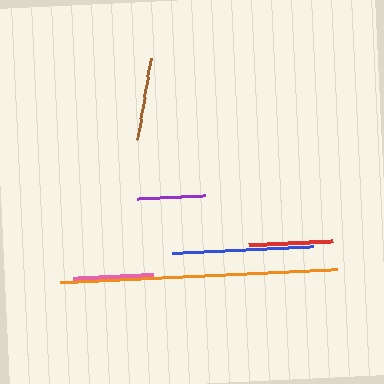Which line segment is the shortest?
The purple line is the shortest at approximately 68 pixels.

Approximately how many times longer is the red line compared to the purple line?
The red line is approximately 1.2 times the length of the purple line.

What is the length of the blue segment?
The blue segment is approximately 142 pixels long.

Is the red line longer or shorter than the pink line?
The red line is longer than the pink line.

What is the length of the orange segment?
The orange segment is approximately 277 pixels long.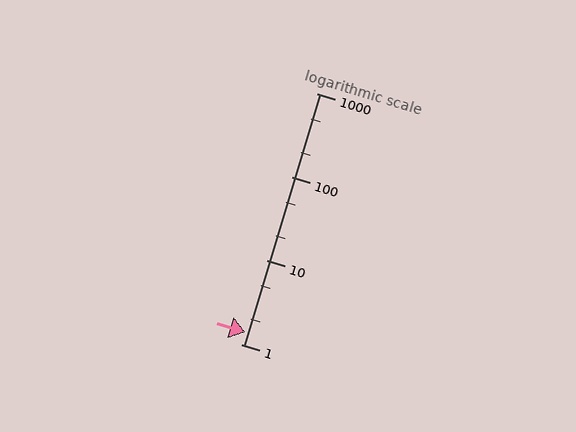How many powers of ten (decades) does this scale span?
The scale spans 3 decades, from 1 to 1000.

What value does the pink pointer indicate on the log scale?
The pointer indicates approximately 1.4.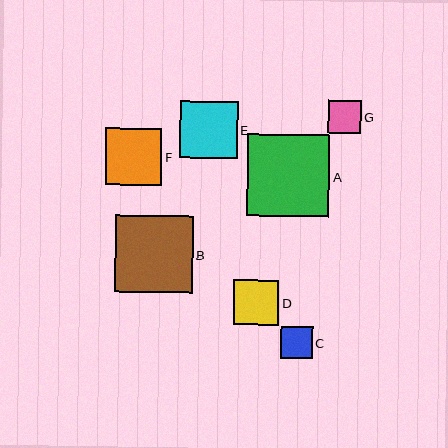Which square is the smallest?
Square C is the smallest with a size of approximately 31 pixels.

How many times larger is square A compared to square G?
Square A is approximately 2.5 times the size of square G.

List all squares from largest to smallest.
From largest to smallest: A, B, E, F, D, G, C.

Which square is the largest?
Square A is the largest with a size of approximately 83 pixels.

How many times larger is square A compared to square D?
Square A is approximately 1.8 times the size of square D.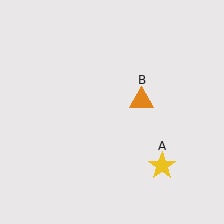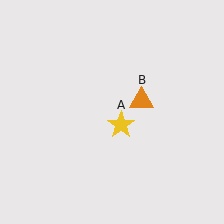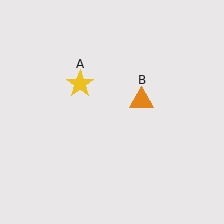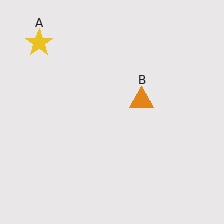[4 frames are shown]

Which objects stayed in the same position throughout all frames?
Orange triangle (object B) remained stationary.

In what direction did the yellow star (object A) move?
The yellow star (object A) moved up and to the left.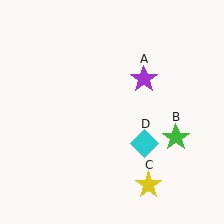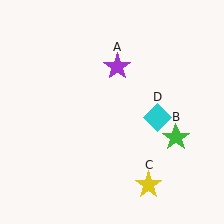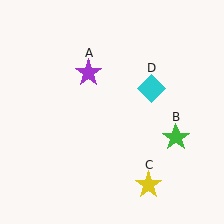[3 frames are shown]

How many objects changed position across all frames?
2 objects changed position: purple star (object A), cyan diamond (object D).